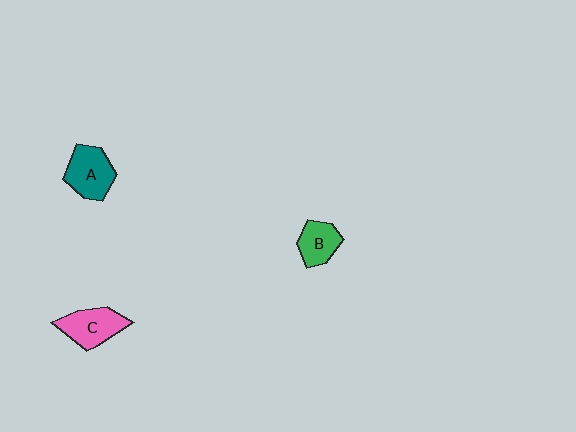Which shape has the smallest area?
Shape B (green).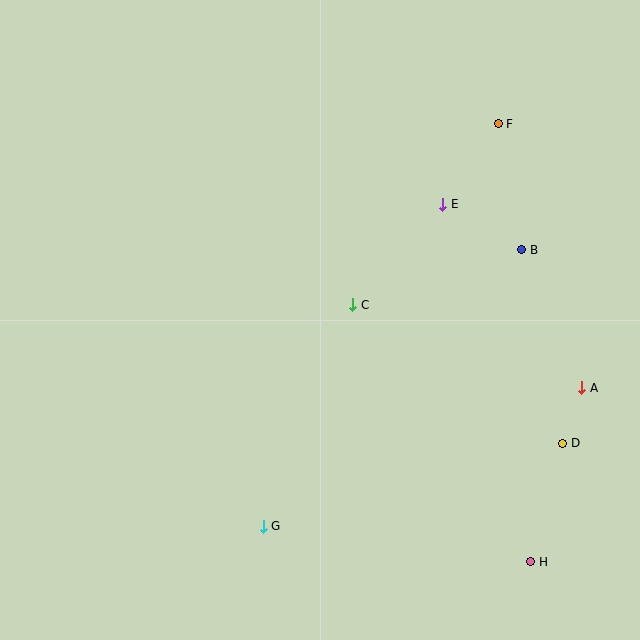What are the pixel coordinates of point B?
Point B is at (522, 250).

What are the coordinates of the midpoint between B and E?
The midpoint between B and E is at (482, 227).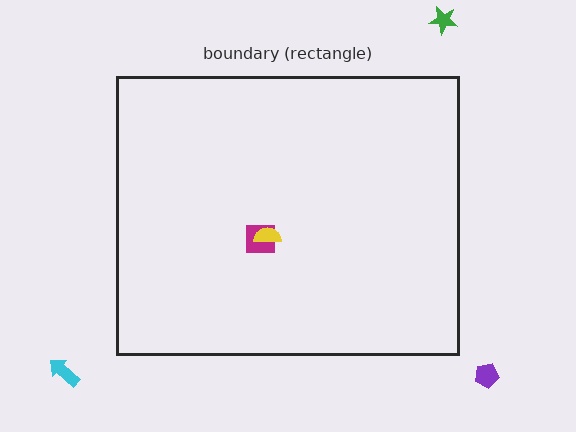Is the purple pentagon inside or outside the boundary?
Outside.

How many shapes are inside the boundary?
2 inside, 3 outside.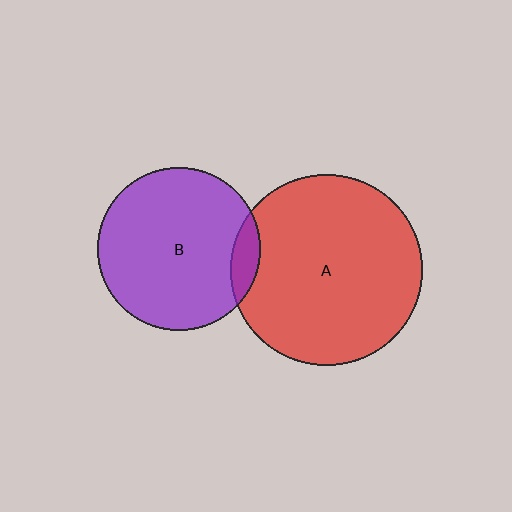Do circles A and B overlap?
Yes.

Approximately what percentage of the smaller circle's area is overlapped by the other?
Approximately 10%.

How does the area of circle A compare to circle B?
Approximately 1.4 times.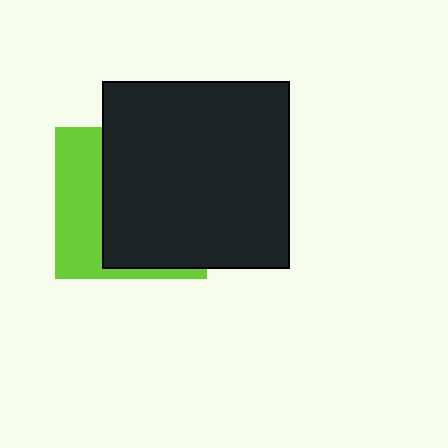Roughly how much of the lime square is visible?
A small part of it is visible (roughly 35%).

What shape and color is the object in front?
The object in front is a black square.